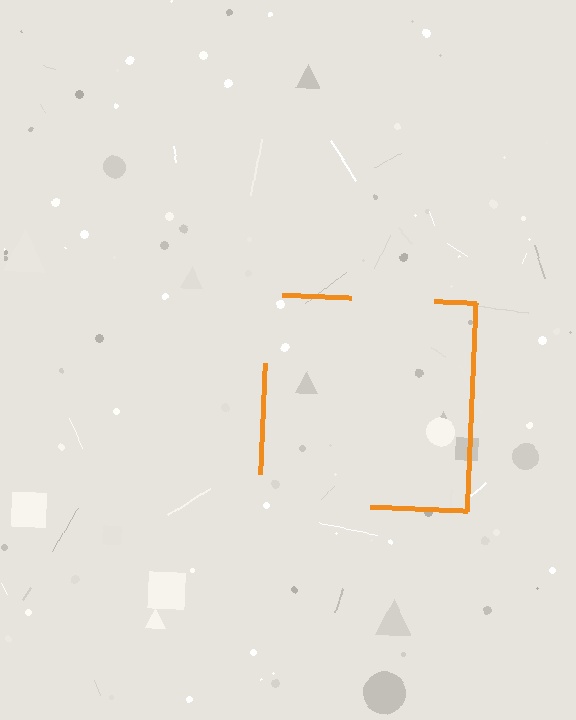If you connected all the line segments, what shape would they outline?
They would outline a square.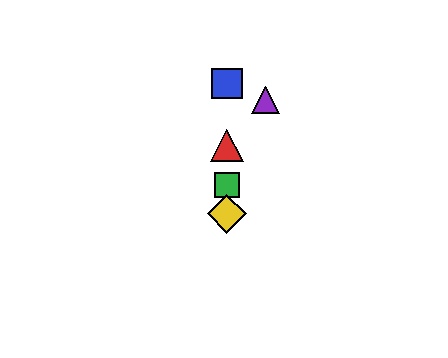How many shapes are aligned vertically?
4 shapes (the red triangle, the blue square, the green square, the yellow diamond) are aligned vertically.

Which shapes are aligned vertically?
The red triangle, the blue square, the green square, the yellow diamond are aligned vertically.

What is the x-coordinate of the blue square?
The blue square is at x≈227.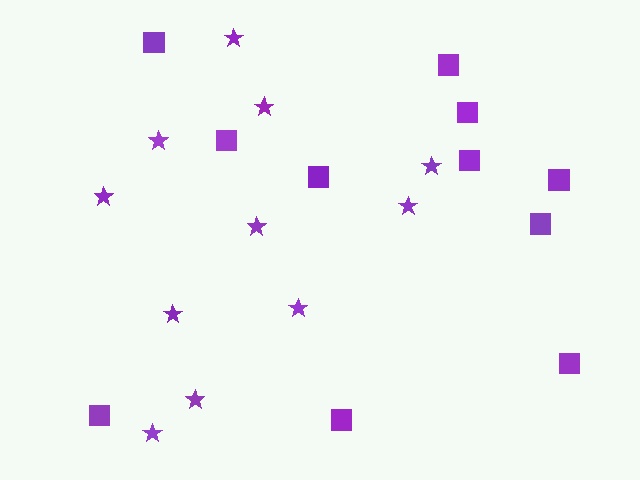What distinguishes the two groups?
There are 2 groups: one group of squares (11) and one group of stars (11).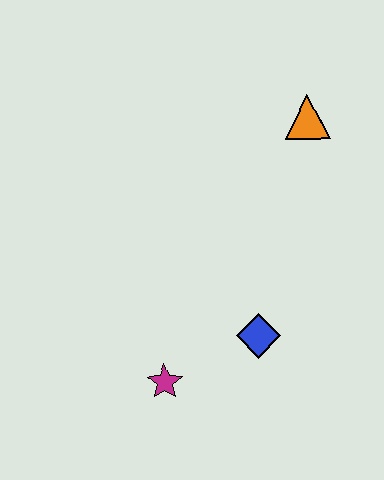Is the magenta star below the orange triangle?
Yes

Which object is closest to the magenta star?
The blue diamond is closest to the magenta star.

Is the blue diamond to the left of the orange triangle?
Yes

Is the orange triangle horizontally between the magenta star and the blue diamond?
No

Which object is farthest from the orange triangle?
The magenta star is farthest from the orange triangle.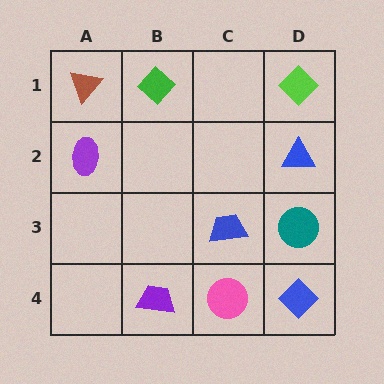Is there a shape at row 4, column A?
No, that cell is empty.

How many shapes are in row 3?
2 shapes.